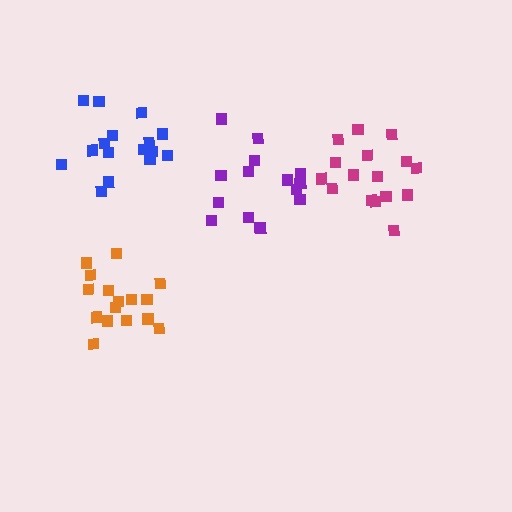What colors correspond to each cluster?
The clusters are colored: purple, magenta, orange, blue.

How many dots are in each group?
Group 1: 14 dots, Group 2: 16 dots, Group 3: 16 dots, Group 4: 16 dots (62 total).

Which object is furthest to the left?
The orange cluster is leftmost.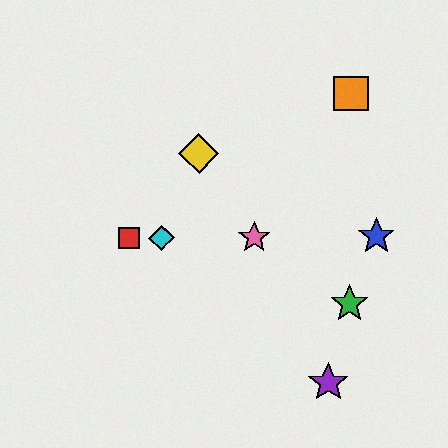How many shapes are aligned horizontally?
4 shapes (the red square, the blue star, the cyan diamond, the pink star) are aligned horizontally.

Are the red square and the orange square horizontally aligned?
No, the red square is at y≈238 and the orange square is at y≈93.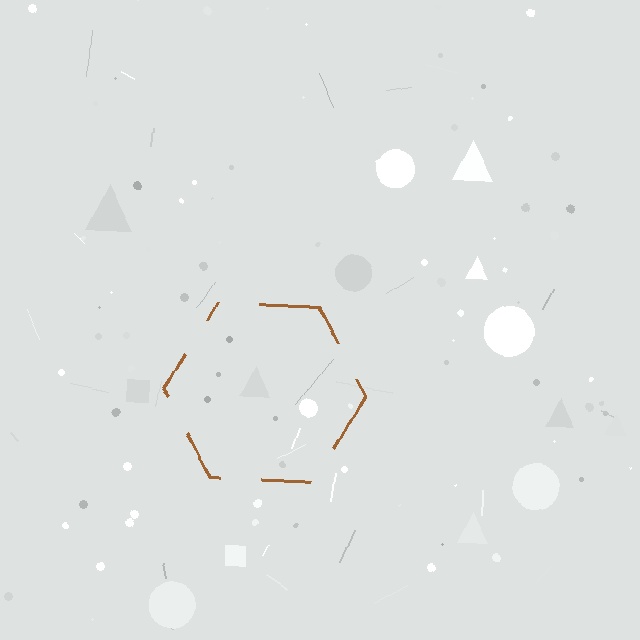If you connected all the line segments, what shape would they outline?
They would outline a hexagon.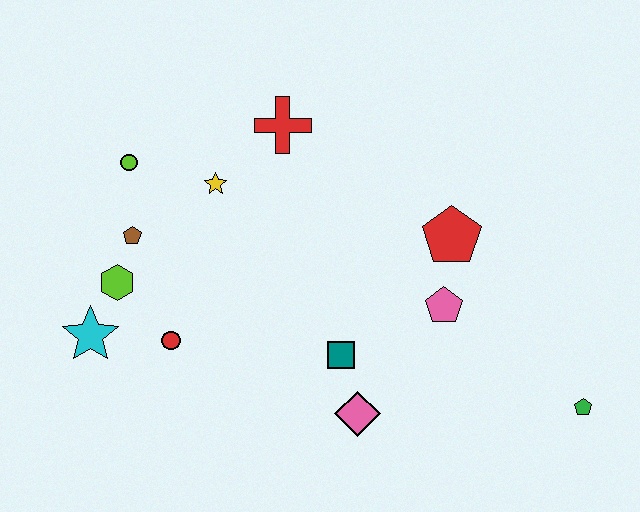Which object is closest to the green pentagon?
The pink pentagon is closest to the green pentagon.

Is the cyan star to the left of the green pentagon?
Yes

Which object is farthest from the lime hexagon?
The green pentagon is farthest from the lime hexagon.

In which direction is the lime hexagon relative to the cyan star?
The lime hexagon is above the cyan star.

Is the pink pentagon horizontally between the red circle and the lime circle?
No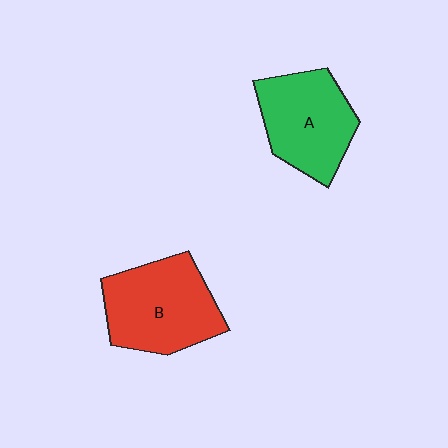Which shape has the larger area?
Shape B (red).